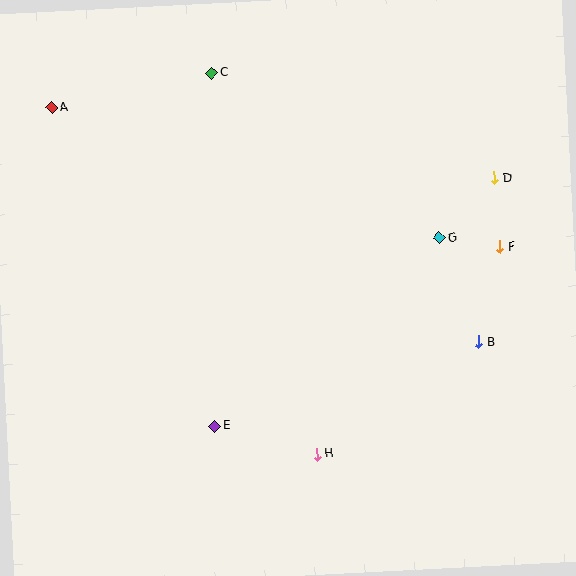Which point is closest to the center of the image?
Point E at (215, 426) is closest to the center.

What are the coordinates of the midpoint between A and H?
The midpoint between A and H is at (184, 281).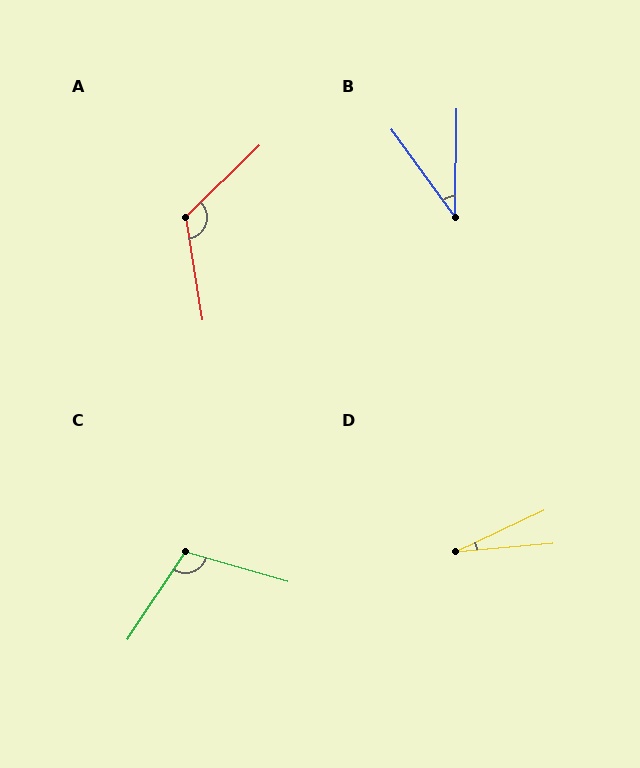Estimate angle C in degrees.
Approximately 107 degrees.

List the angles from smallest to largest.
D (21°), B (37°), C (107°), A (125°).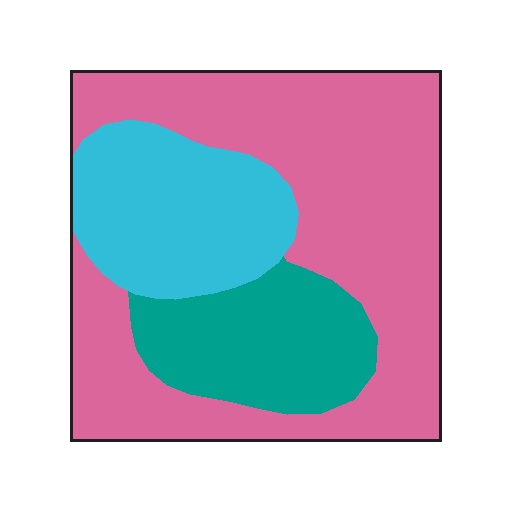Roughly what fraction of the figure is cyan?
Cyan takes up about one quarter (1/4) of the figure.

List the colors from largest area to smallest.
From largest to smallest: pink, cyan, teal.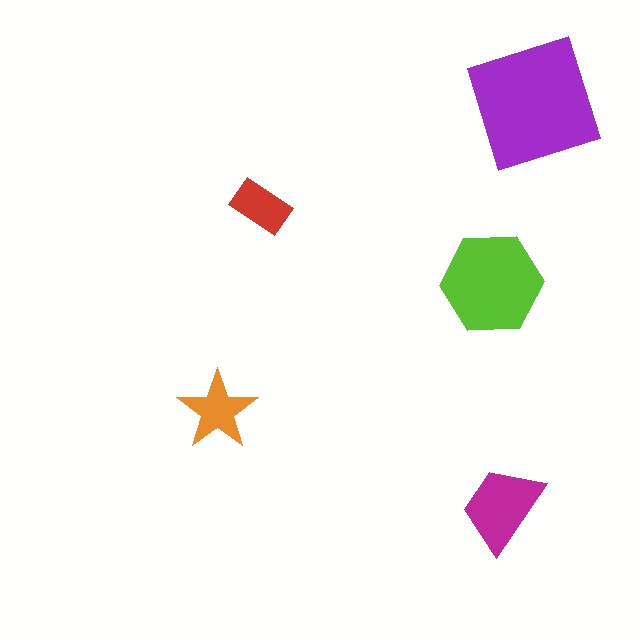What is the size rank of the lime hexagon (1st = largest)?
2nd.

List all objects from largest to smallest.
The purple square, the lime hexagon, the magenta trapezoid, the orange star, the red rectangle.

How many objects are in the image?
There are 5 objects in the image.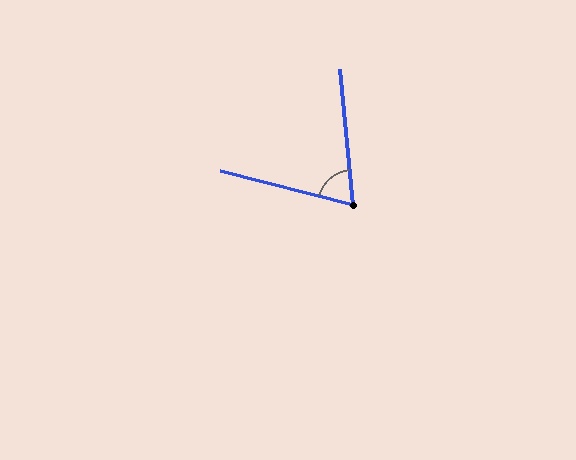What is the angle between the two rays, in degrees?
Approximately 70 degrees.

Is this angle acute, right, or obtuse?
It is acute.